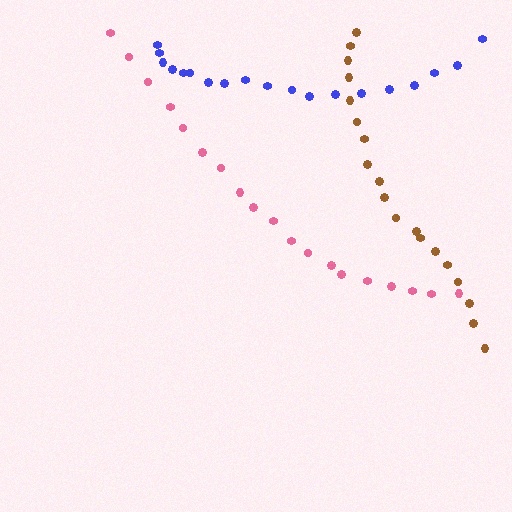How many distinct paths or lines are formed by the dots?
There are 3 distinct paths.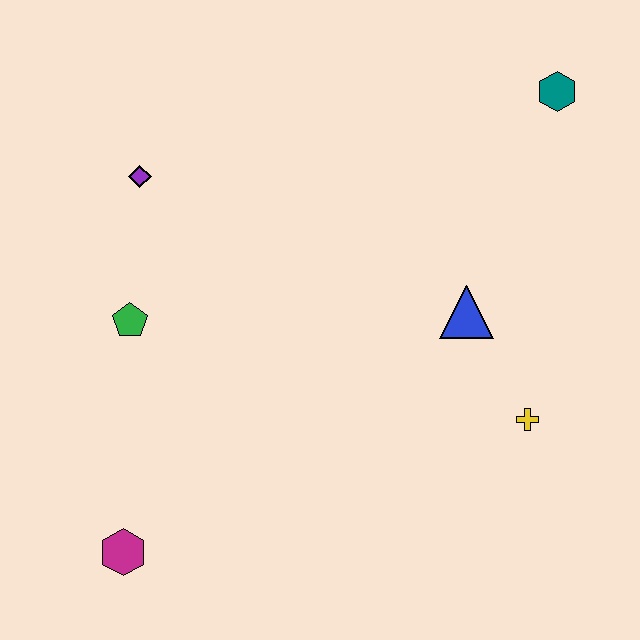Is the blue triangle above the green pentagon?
Yes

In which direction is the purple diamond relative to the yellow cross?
The purple diamond is to the left of the yellow cross.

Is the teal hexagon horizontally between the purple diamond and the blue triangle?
No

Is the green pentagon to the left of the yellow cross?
Yes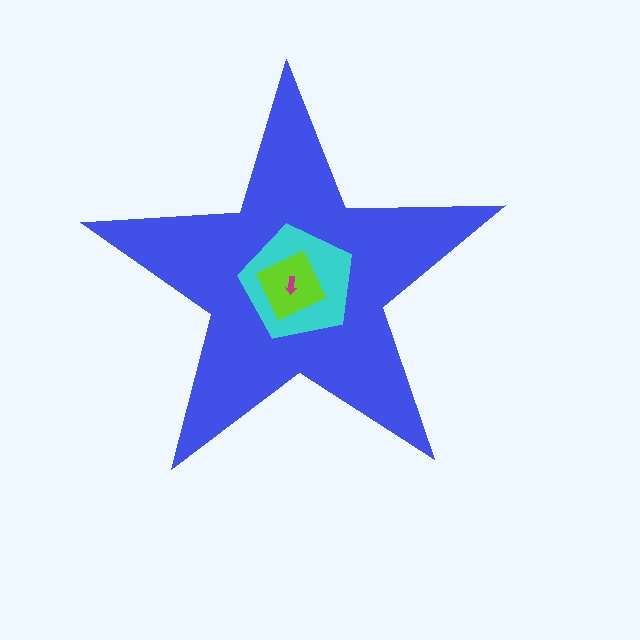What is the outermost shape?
The blue star.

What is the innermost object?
The magenta arrow.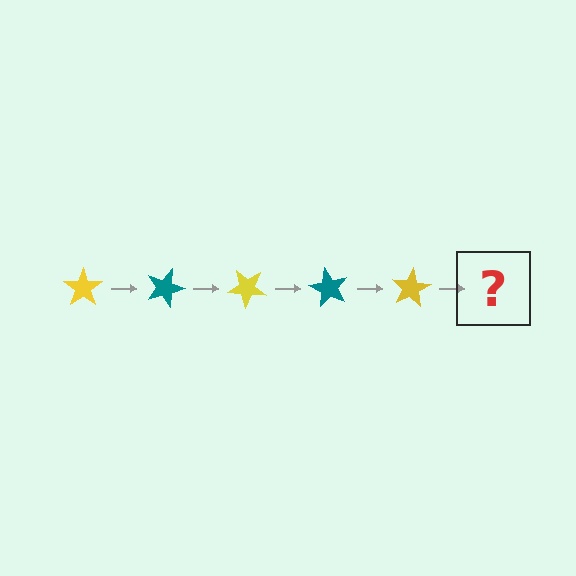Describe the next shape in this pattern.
It should be a teal star, rotated 100 degrees from the start.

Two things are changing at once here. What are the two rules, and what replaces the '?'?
The two rules are that it rotates 20 degrees each step and the color cycles through yellow and teal. The '?' should be a teal star, rotated 100 degrees from the start.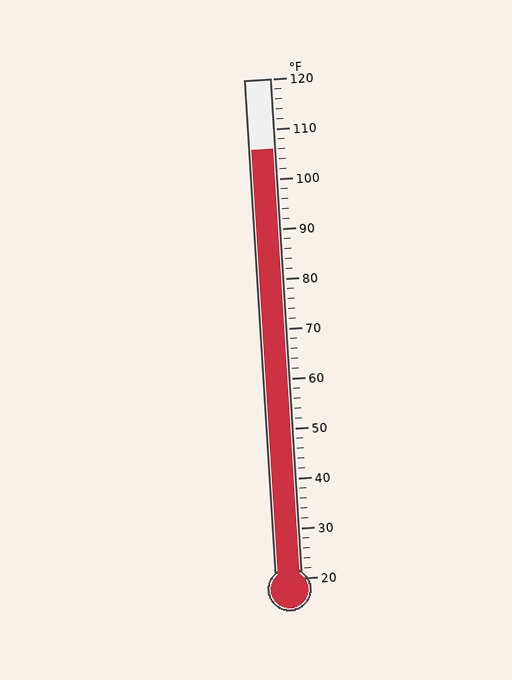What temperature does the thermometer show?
The thermometer shows approximately 106°F.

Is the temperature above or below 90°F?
The temperature is above 90°F.